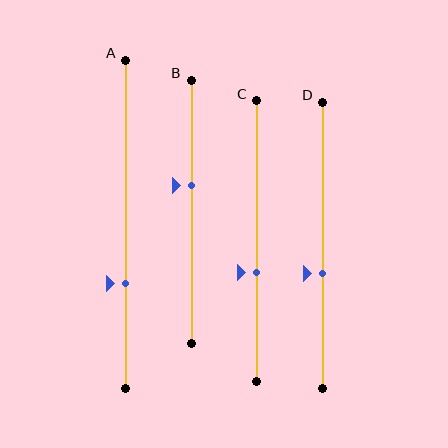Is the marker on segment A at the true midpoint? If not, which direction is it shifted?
No, the marker on segment A is shifted downward by about 18% of the segment length.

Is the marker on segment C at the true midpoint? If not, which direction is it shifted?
No, the marker on segment C is shifted downward by about 11% of the segment length.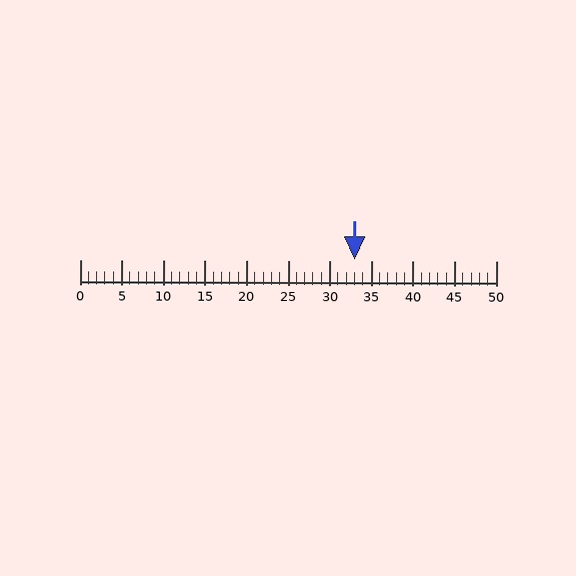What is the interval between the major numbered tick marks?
The major tick marks are spaced 5 units apart.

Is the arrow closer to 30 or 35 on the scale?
The arrow is closer to 35.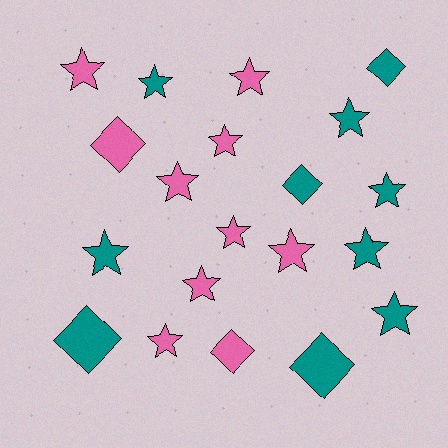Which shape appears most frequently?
Star, with 14 objects.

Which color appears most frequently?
Pink, with 10 objects.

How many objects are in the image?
There are 20 objects.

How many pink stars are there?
There are 8 pink stars.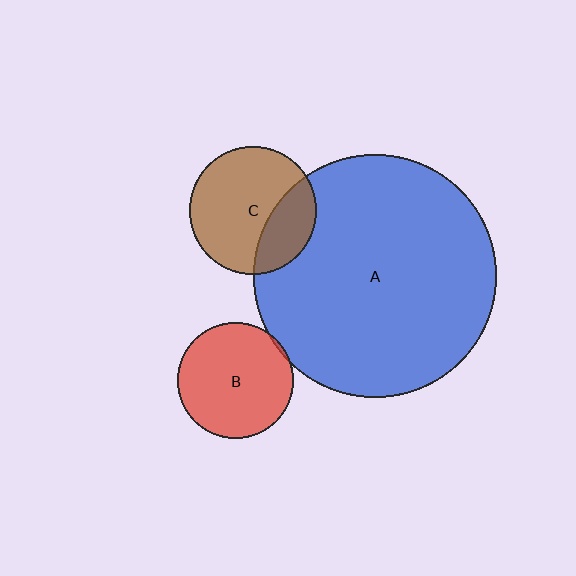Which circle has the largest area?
Circle A (blue).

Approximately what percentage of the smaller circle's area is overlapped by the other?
Approximately 5%.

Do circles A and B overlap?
Yes.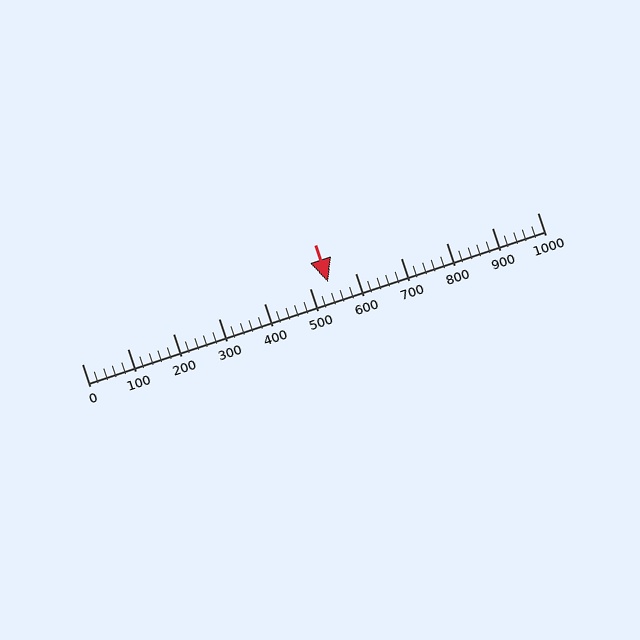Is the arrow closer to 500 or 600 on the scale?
The arrow is closer to 500.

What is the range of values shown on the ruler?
The ruler shows values from 0 to 1000.